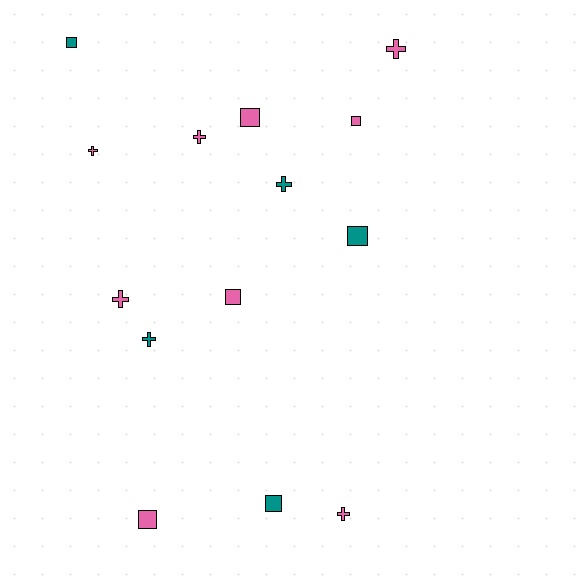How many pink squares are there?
There are 4 pink squares.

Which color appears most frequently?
Pink, with 9 objects.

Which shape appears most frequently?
Square, with 7 objects.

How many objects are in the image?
There are 14 objects.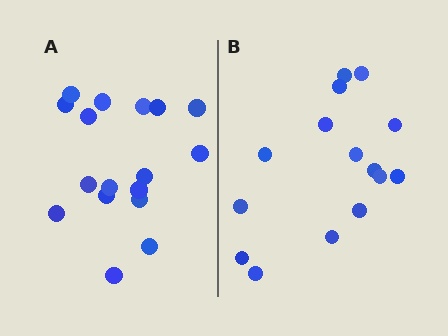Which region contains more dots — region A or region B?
Region A (the left region) has more dots.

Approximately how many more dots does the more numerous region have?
Region A has just a few more — roughly 2 or 3 more dots than region B.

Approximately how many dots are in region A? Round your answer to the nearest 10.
About 20 dots. (The exact count is 17, which rounds to 20.)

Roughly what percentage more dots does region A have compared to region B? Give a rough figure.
About 15% more.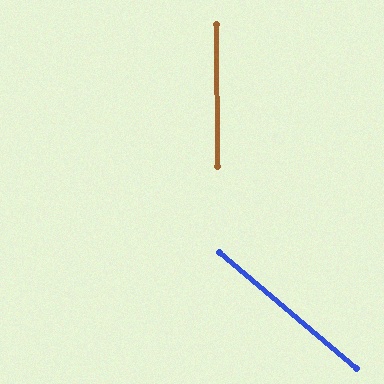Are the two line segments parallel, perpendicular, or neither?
Neither parallel nor perpendicular — they differ by about 49°.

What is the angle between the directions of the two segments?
Approximately 49 degrees.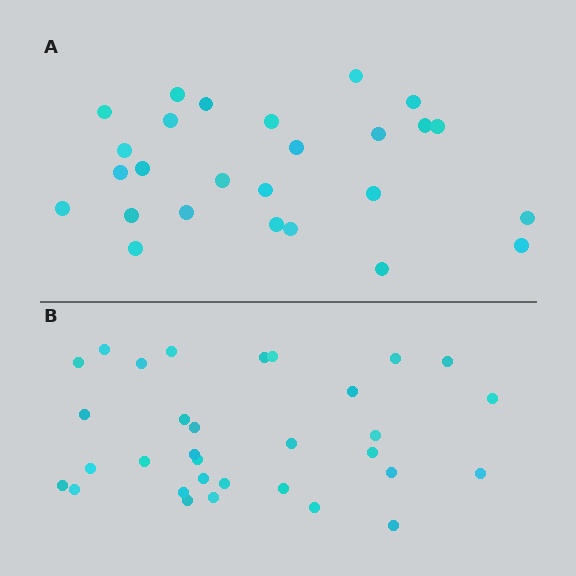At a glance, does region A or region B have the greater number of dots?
Region B (the bottom region) has more dots.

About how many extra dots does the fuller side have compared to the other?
Region B has about 6 more dots than region A.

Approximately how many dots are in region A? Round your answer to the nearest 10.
About 30 dots. (The exact count is 26, which rounds to 30.)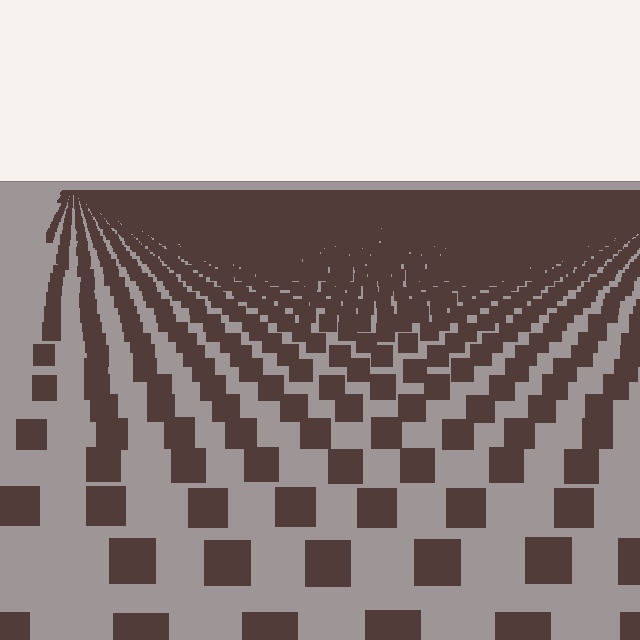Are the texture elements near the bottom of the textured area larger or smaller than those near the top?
Larger. Near the bottom, elements are closer to the viewer and appear at a bigger on-screen size.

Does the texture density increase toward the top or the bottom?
Density increases toward the top.